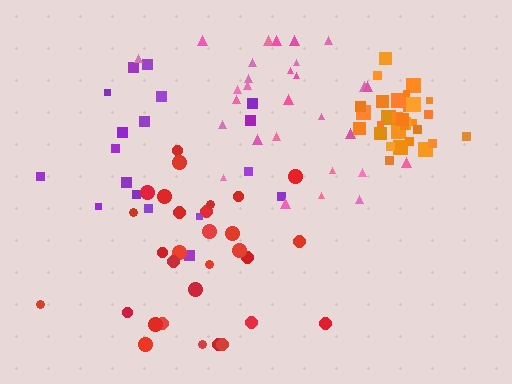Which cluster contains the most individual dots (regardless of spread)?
Red (31).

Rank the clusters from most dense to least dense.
orange, red, pink, purple.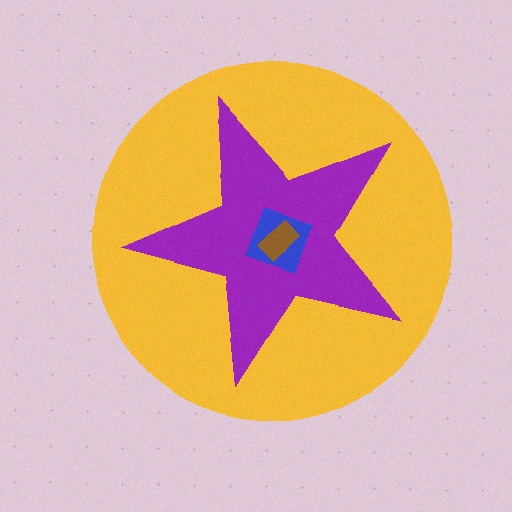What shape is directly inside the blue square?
The brown rectangle.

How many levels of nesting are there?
4.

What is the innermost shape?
The brown rectangle.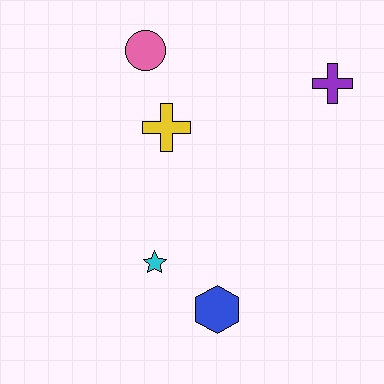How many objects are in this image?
There are 5 objects.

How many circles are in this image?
There is 1 circle.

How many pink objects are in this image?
There is 1 pink object.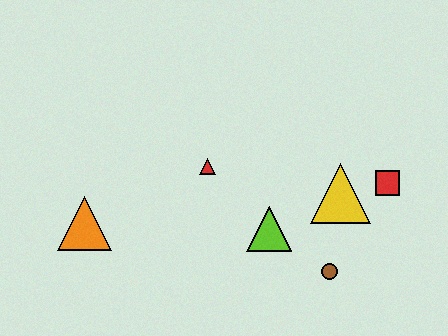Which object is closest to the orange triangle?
The red triangle is closest to the orange triangle.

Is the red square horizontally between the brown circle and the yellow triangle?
No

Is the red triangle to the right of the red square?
No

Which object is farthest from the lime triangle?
The orange triangle is farthest from the lime triangle.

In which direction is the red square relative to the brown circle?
The red square is above the brown circle.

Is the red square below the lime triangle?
No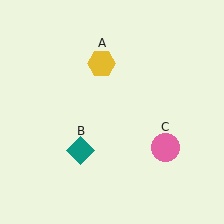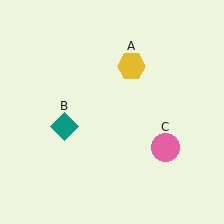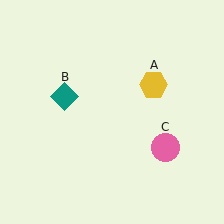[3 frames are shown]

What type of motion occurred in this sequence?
The yellow hexagon (object A), teal diamond (object B) rotated clockwise around the center of the scene.